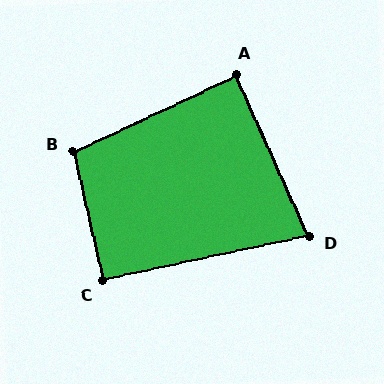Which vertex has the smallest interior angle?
D, at approximately 78 degrees.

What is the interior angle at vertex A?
Approximately 89 degrees (approximately right).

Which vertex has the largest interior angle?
B, at approximately 102 degrees.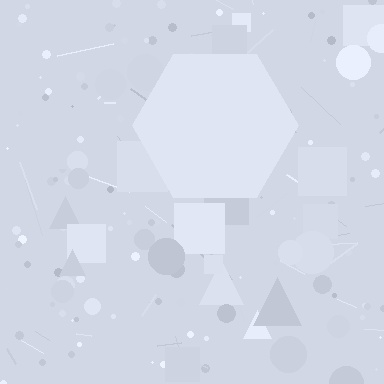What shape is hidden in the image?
A hexagon is hidden in the image.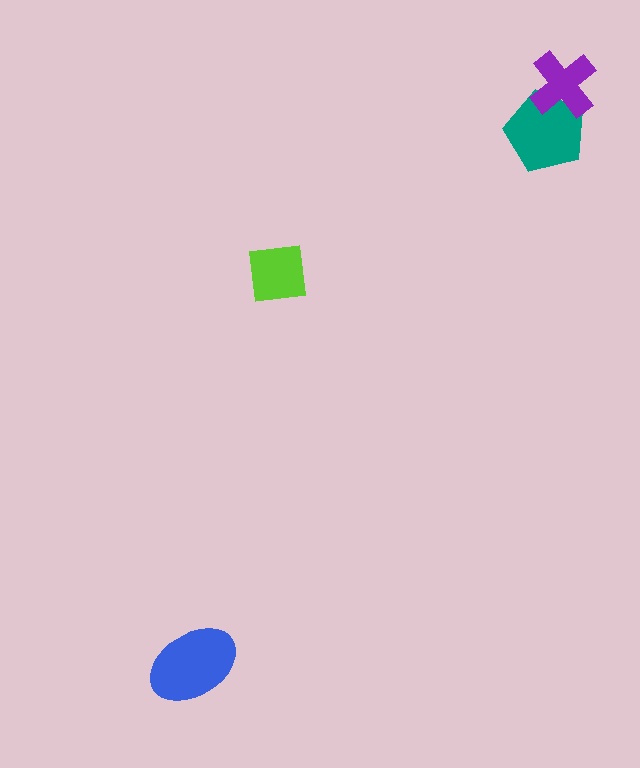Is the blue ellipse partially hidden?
No, no other shape covers it.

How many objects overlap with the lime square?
0 objects overlap with the lime square.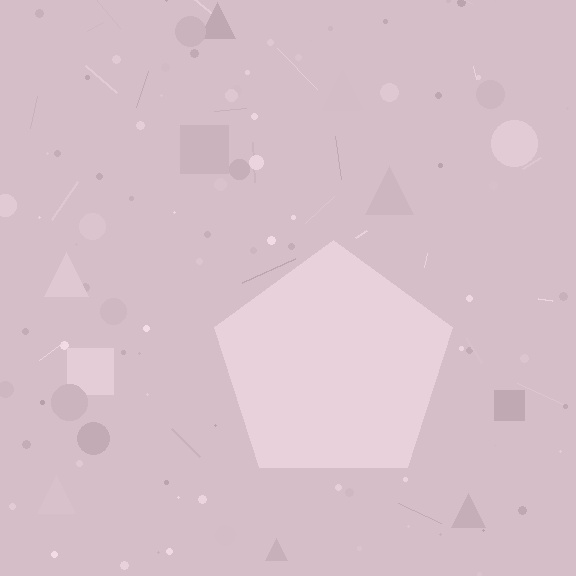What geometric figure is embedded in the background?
A pentagon is embedded in the background.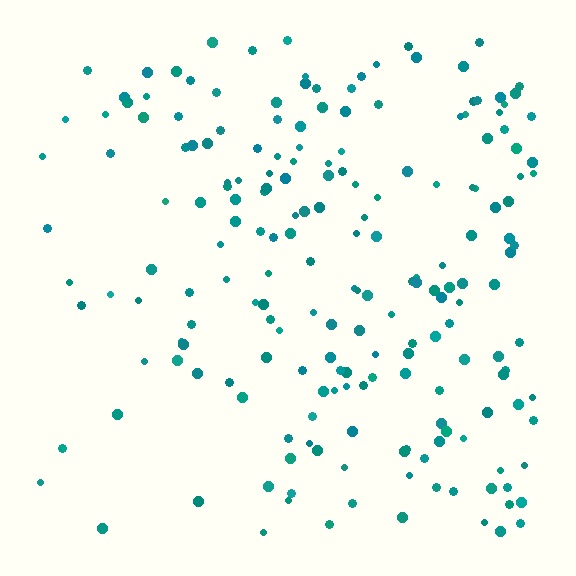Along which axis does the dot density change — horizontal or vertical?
Horizontal.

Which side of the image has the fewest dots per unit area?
The left.